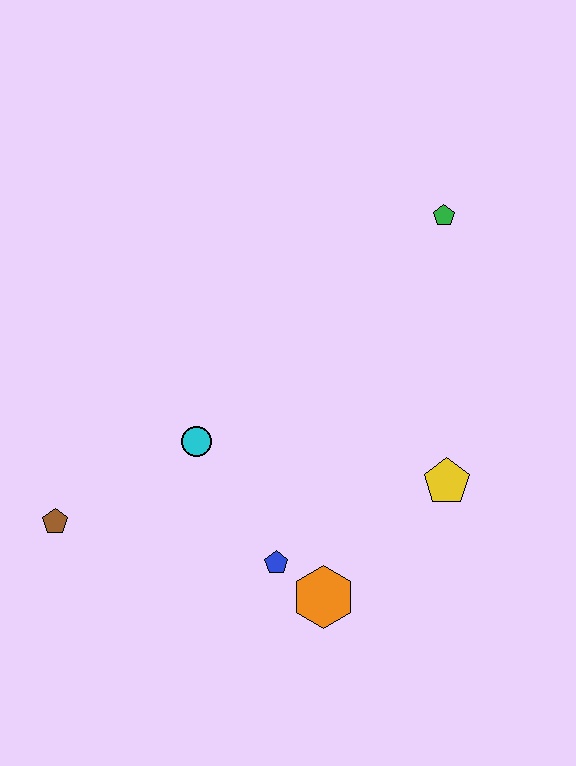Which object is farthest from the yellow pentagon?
The brown pentagon is farthest from the yellow pentagon.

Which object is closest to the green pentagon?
The yellow pentagon is closest to the green pentagon.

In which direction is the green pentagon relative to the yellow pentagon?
The green pentagon is above the yellow pentagon.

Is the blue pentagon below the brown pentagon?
Yes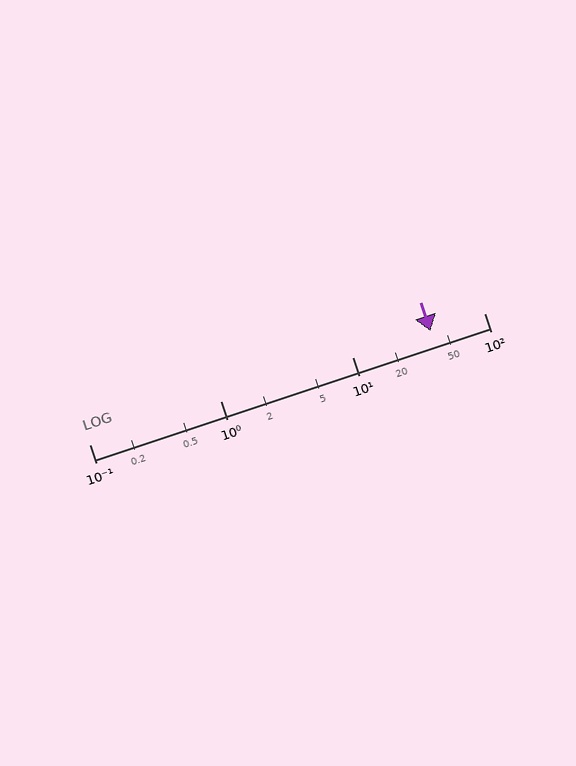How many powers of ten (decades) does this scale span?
The scale spans 3 decades, from 0.1 to 100.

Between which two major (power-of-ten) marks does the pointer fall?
The pointer is between 10 and 100.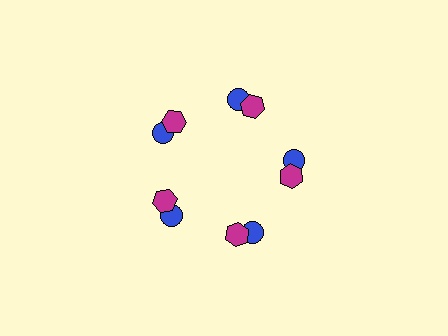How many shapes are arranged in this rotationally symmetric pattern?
There are 10 shapes, arranged in 5 groups of 2.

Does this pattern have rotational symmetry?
Yes, this pattern has 5-fold rotational symmetry. It looks the same after rotating 72 degrees around the center.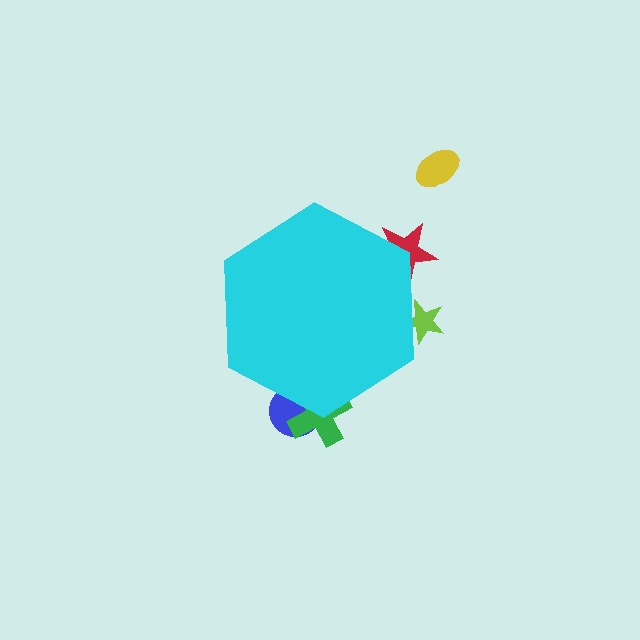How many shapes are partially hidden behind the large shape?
4 shapes are partially hidden.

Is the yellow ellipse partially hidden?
No, the yellow ellipse is fully visible.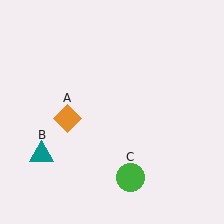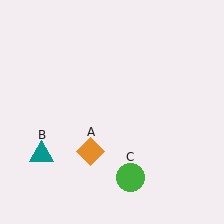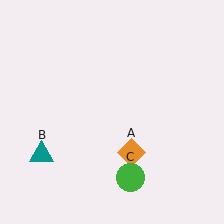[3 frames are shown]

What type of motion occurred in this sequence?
The orange diamond (object A) rotated counterclockwise around the center of the scene.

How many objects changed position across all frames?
1 object changed position: orange diamond (object A).